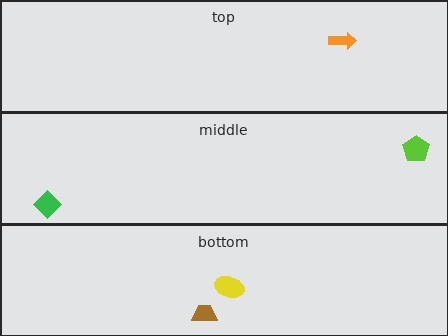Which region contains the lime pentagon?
The middle region.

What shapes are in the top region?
The orange arrow.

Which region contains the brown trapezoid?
The bottom region.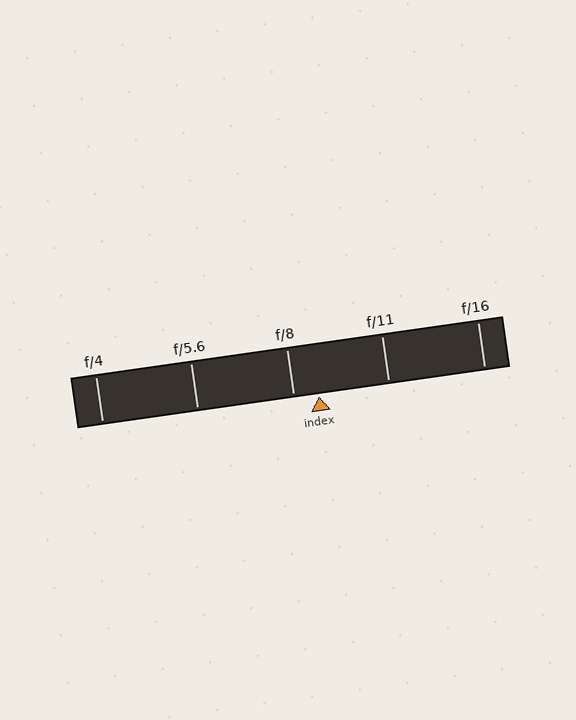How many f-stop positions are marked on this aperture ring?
There are 5 f-stop positions marked.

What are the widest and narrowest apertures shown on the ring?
The widest aperture shown is f/4 and the narrowest is f/16.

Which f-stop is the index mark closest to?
The index mark is closest to f/8.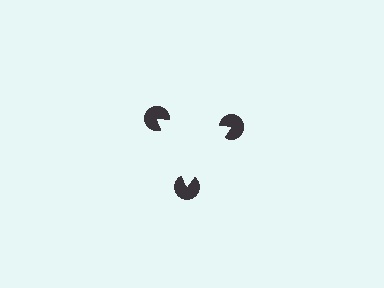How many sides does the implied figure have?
3 sides.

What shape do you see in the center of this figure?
An illusory triangle — its edges are inferred from the aligned wedge cuts in the pac-man discs, not physically drawn.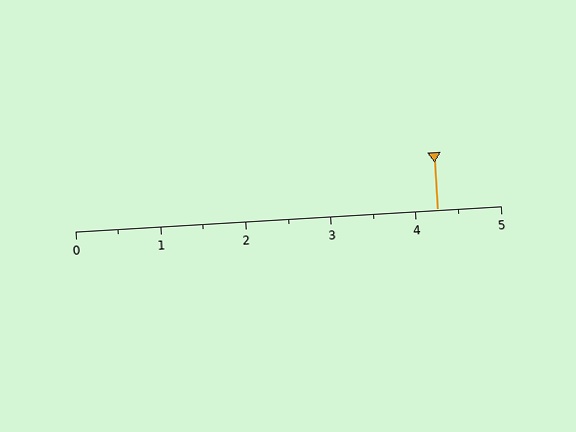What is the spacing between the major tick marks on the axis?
The major ticks are spaced 1 apart.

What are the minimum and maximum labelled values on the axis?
The axis runs from 0 to 5.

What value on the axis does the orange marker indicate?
The marker indicates approximately 4.2.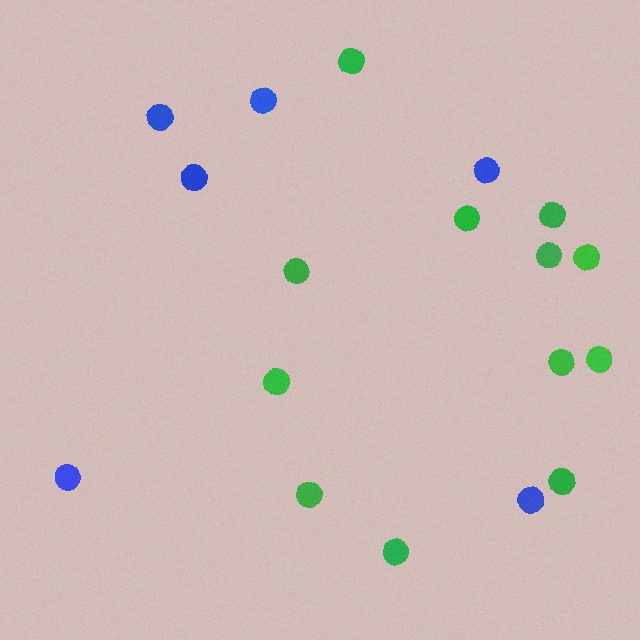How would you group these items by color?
There are 2 groups: one group of blue circles (6) and one group of green circles (12).